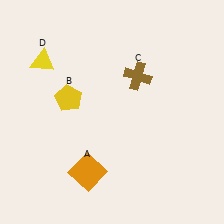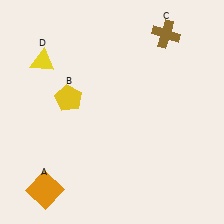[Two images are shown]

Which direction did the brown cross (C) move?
The brown cross (C) moved up.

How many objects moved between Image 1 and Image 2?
2 objects moved between the two images.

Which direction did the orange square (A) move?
The orange square (A) moved left.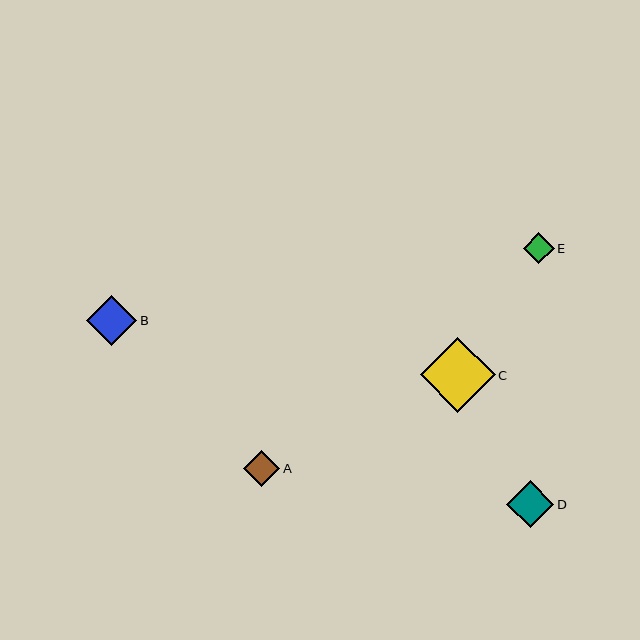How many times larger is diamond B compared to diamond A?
Diamond B is approximately 1.4 times the size of diamond A.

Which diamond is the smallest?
Diamond E is the smallest with a size of approximately 31 pixels.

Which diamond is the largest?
Diamond C is the largest with a size of approximately 75 pixels.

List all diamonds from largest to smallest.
From largest to smallest: C, B, D, A, E.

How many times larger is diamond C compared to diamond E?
Diamond C is approximately 2.4 times the size of diamond E.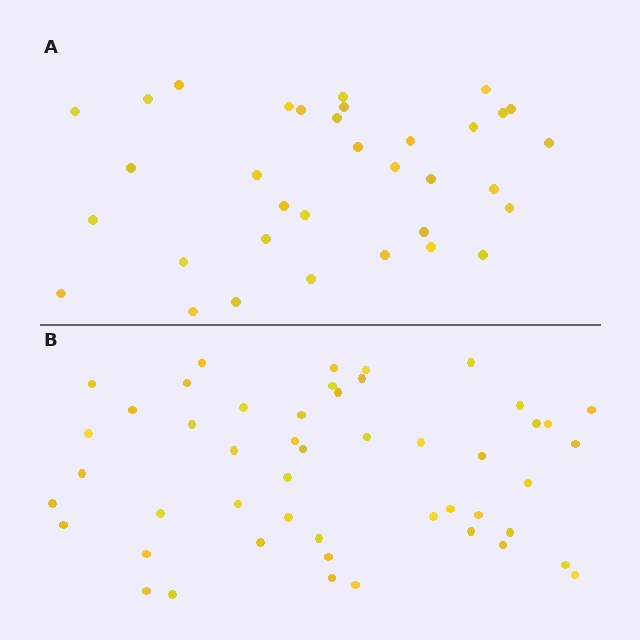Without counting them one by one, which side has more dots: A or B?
Region B (the bottom region) has more dots.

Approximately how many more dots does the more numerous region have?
Region B has approximately 15 more dots than region A.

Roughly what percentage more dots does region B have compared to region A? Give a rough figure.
About 45% more.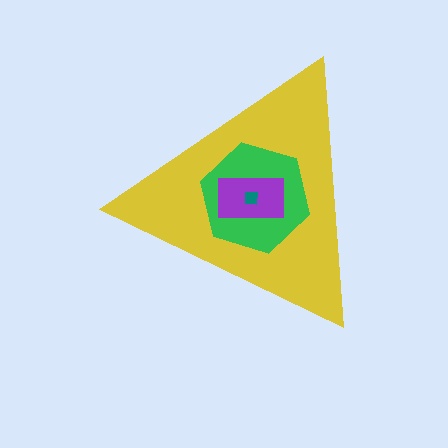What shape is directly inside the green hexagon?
The purple rectangle.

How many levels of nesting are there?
4.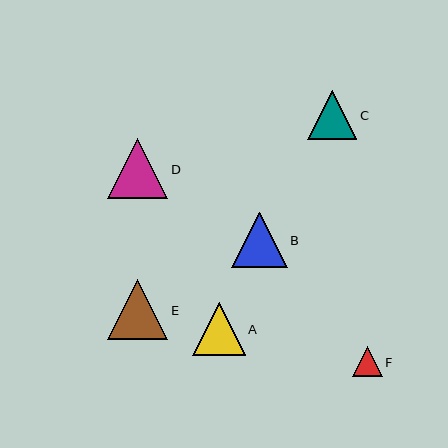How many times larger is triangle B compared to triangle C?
Triangle B is approximately 1.1 times the size of triangle C.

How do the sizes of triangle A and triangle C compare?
Triangle A and triangle C are approximately the same size.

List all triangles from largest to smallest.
From largest to smallest: D, E, B, A, C, F.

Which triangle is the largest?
Triangle D is the largest with a size of approximately 60 pixels.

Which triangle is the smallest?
Triangle F is the smallest with a size of approximately 29 pixels.